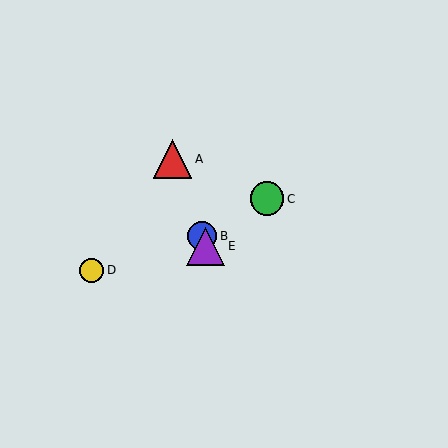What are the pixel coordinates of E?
Object E is at (206, 246).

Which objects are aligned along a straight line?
Objects A, B, E are aligned along a straight line.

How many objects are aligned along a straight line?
3 objects (A, B, E) are aligned along a straight line.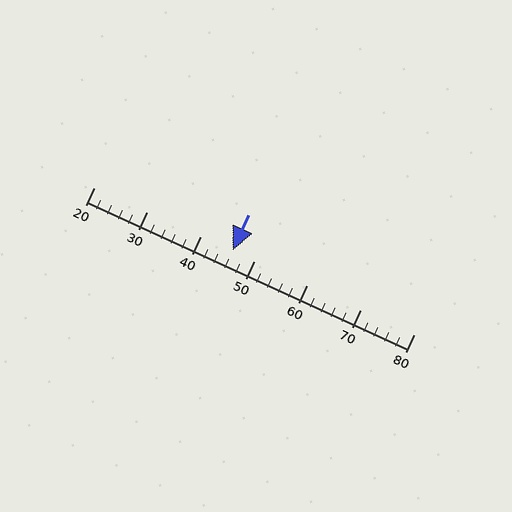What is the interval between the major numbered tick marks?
The major tick marks are spaced 10 units apart.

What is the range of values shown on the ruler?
The ruler shows values from 20 to 80.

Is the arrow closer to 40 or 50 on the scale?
The arrow is closer to 50.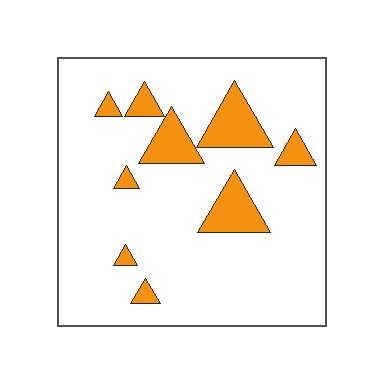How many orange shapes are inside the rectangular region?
9.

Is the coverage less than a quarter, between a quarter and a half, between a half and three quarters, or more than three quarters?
Less than a quarter.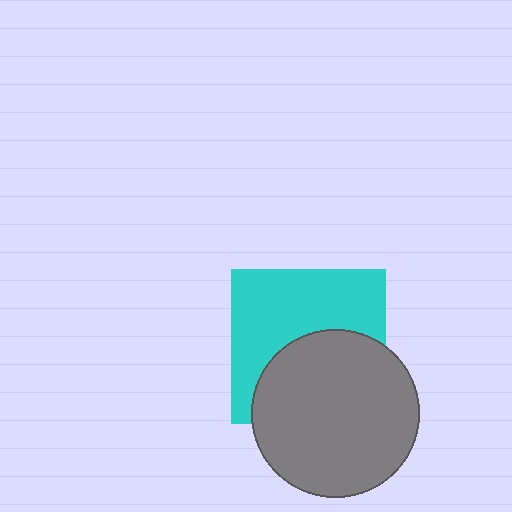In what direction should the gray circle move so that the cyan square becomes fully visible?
The gray circle should move down. That is the shortest direction to clear the overlap and leave the cyan square fully visible.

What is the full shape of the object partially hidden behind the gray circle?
The partially hidden object is a cyan square.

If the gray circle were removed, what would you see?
You would see the complete cyan square.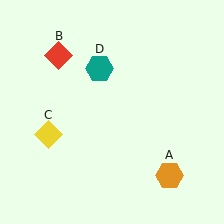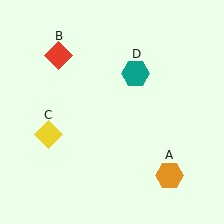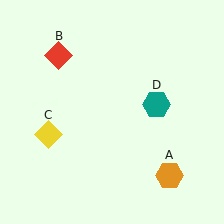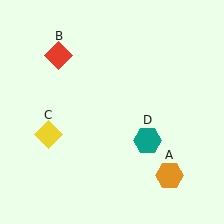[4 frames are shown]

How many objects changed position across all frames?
1 object changed position: teal hexagon (object D).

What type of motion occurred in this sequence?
The teal hexagon (object D) rotated clockwise around the center of the scene.